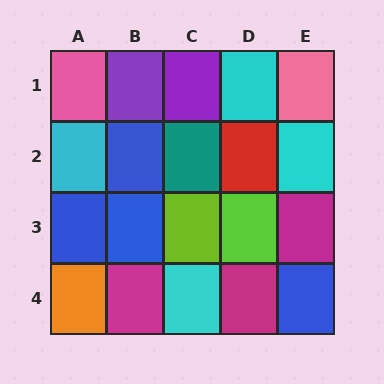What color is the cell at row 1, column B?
Purple.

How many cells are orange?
1 cell is orange.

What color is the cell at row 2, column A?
Cyan.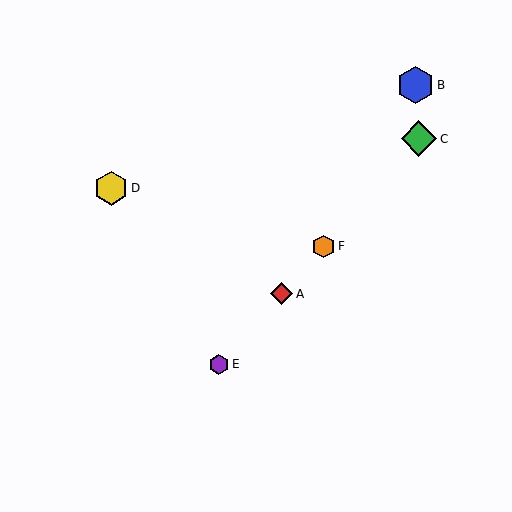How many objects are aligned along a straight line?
4 objects (A, C, E, F) are aligned along a straight line.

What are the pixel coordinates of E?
Object E is at (219, 364).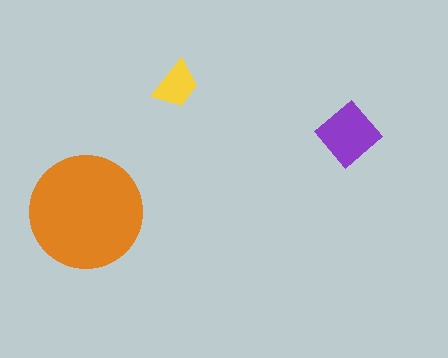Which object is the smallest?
The yellow trapezoid.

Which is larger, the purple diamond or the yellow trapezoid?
The purple diamond.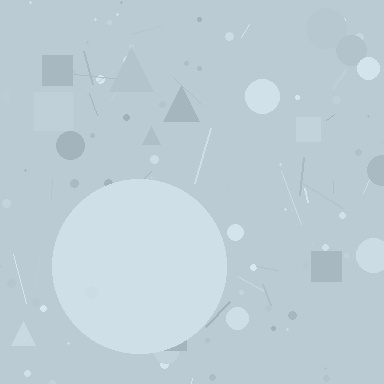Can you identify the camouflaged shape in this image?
The camouflaged shape is a circle.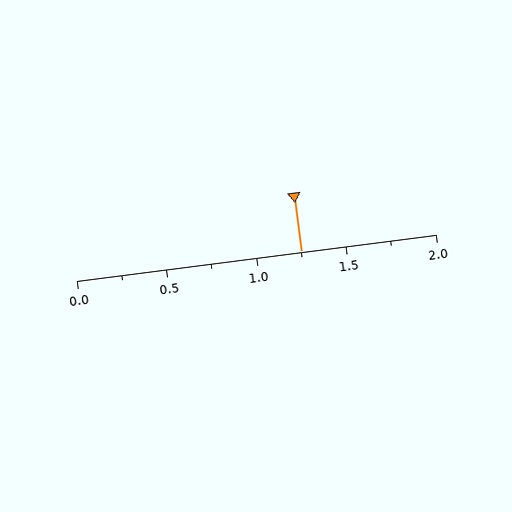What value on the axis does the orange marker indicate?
The marker indicates approximately 1.25.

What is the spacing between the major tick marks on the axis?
The major ticks are spaced 0.5 apart.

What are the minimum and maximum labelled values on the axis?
The axis runs from 0.0 to 2.0.